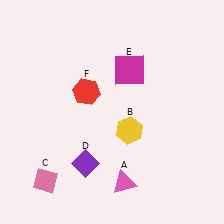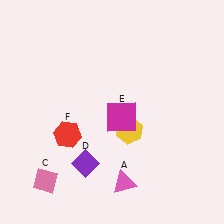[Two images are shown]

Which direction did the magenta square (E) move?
The magenta square (E) moved down.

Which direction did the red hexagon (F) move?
The red hexagon (F) moved down.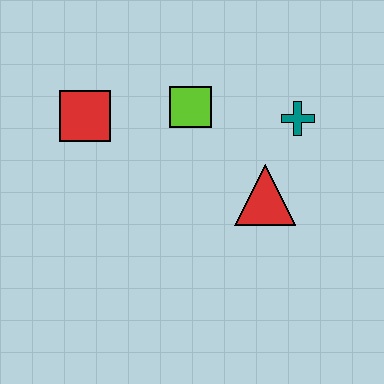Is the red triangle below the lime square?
Yes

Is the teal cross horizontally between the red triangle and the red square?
No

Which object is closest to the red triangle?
The teal cross is closest to the red triangle.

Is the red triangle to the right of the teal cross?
No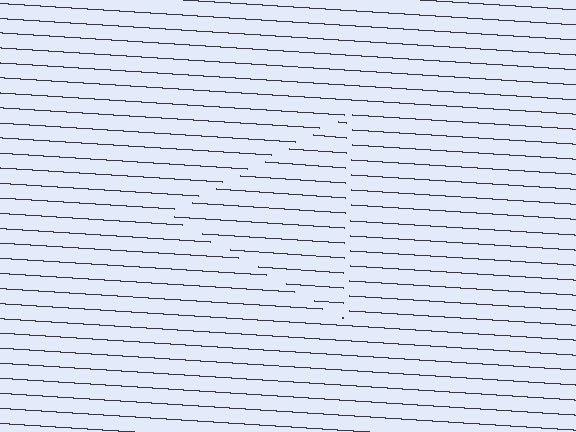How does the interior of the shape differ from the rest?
The interior of the shape contains the same grating, shifted by half a period — the contour is defined by the phase discontinuity where line-ends from the inner and outer gratings abut.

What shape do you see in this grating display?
An illusory triangle. The interior of the shape contains the same grating, shifted by half a period — the contour is defined by the phase discontinuity where line-ends from the inner and outer gratings abut.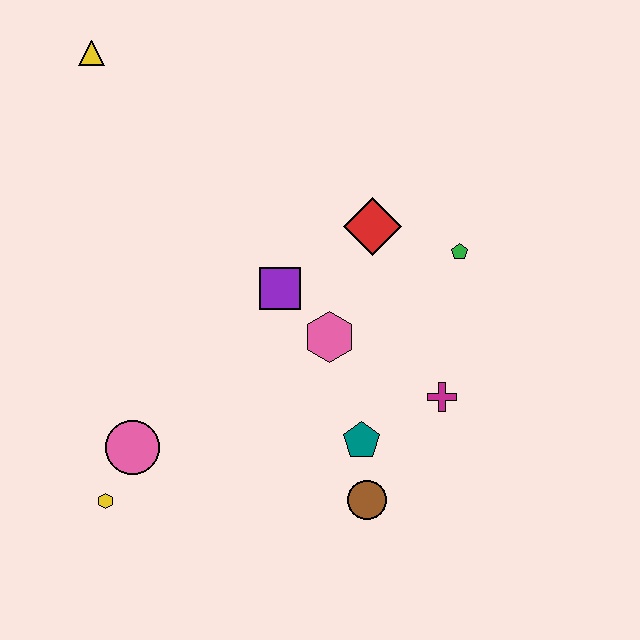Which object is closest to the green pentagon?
The red diamond is closest to the green pentagon.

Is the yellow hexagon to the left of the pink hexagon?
Yes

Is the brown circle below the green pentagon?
Yes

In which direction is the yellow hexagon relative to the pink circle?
The yellow hexagon is below the pink circle.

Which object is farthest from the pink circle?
The yellow triangle is farthest from the pink circle.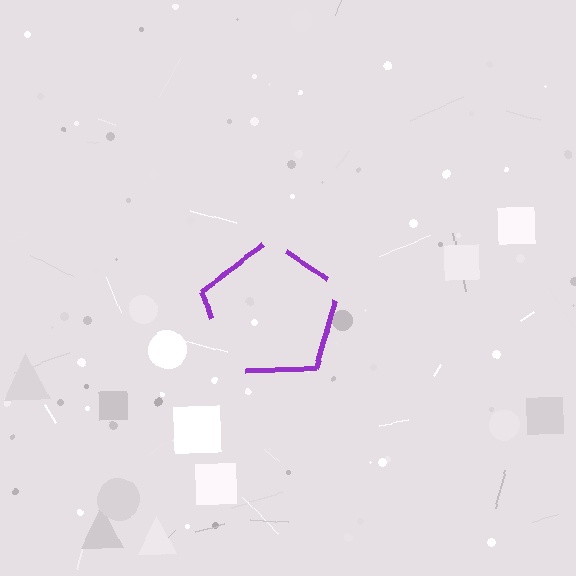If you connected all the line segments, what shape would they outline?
They would outline a pentagon.